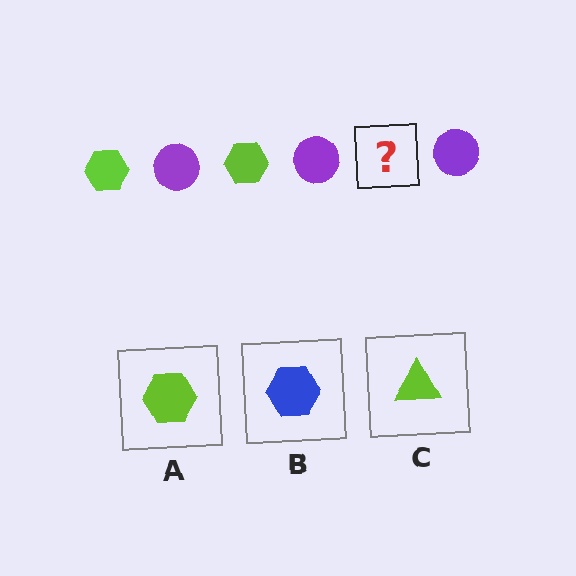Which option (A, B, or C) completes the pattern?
A.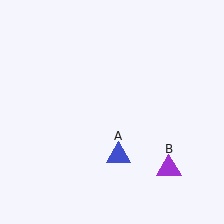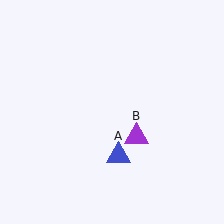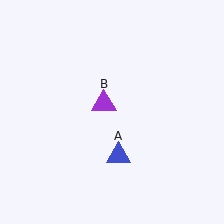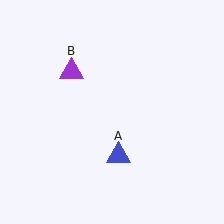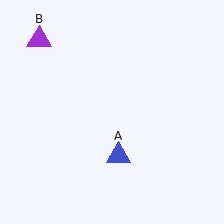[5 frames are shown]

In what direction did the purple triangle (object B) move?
The purple triangle (object B) moved up and to the left.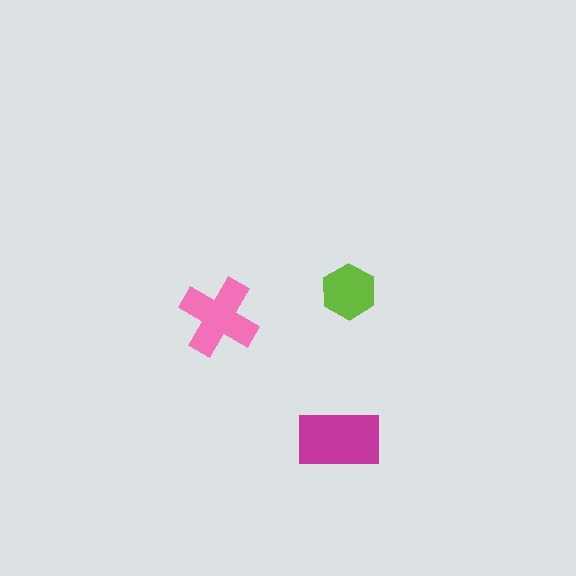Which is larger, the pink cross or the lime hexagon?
The pink cross.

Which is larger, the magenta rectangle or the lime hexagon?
The magenta rectangle.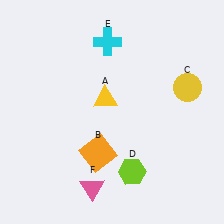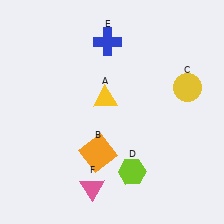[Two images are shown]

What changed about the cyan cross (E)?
In Image 1, E is cyan. In Image 2, it changed to blue.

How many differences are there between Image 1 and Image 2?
There is 1 difference between the two images.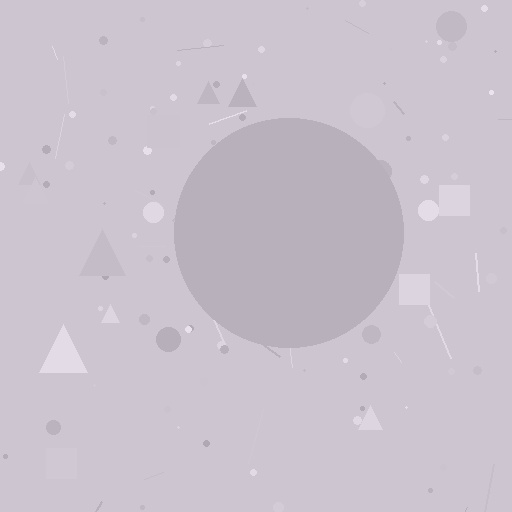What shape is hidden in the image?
A circle is hidden in the image.